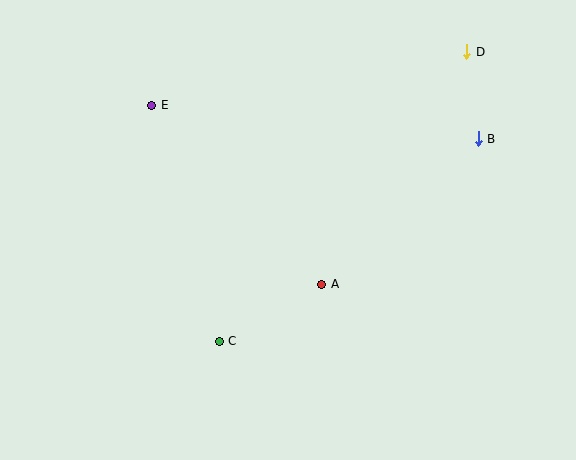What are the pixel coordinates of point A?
Point A is at (322, 284).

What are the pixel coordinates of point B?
Point B is at (478, 139).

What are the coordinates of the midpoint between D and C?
The midpoint between D and C is at (343, 197).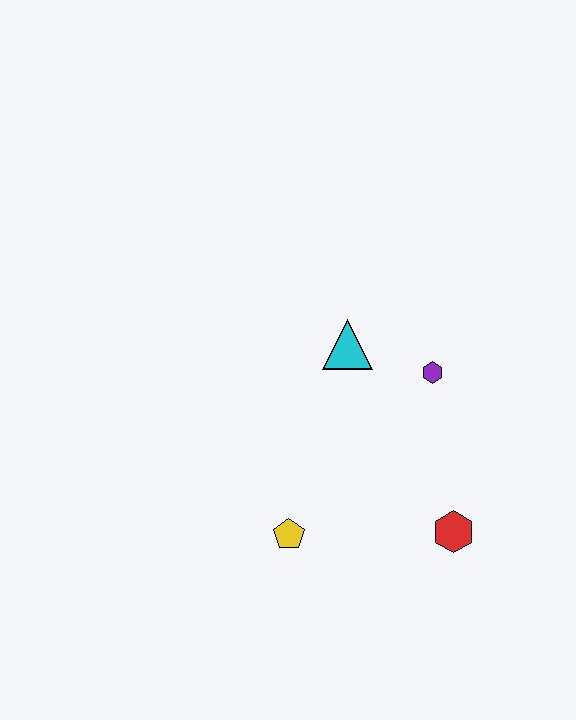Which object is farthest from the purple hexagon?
The yellow pentagon is farthest from the purple hexagon.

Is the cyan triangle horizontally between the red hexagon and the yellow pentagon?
Yes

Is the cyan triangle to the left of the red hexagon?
Yes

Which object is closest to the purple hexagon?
The cyan triangle is closest to the purple hexagon.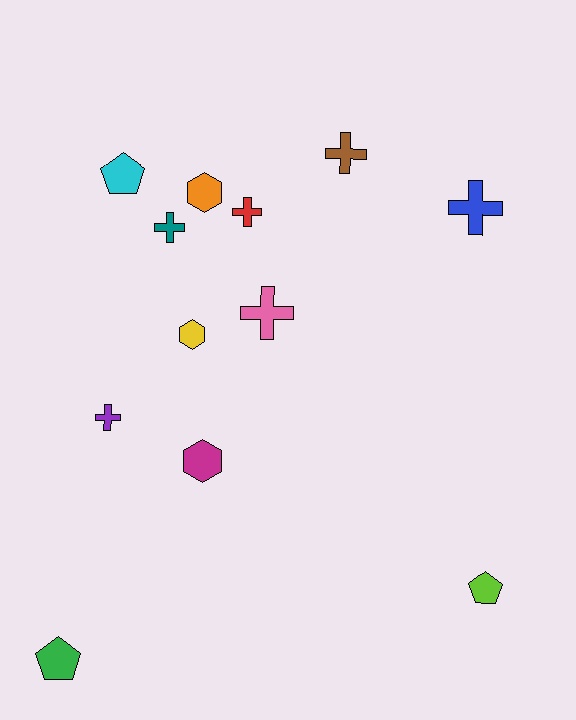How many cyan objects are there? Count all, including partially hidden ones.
There is 1 cyan object.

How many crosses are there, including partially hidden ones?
There are 6 crosses.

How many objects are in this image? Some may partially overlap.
There are 12 objects.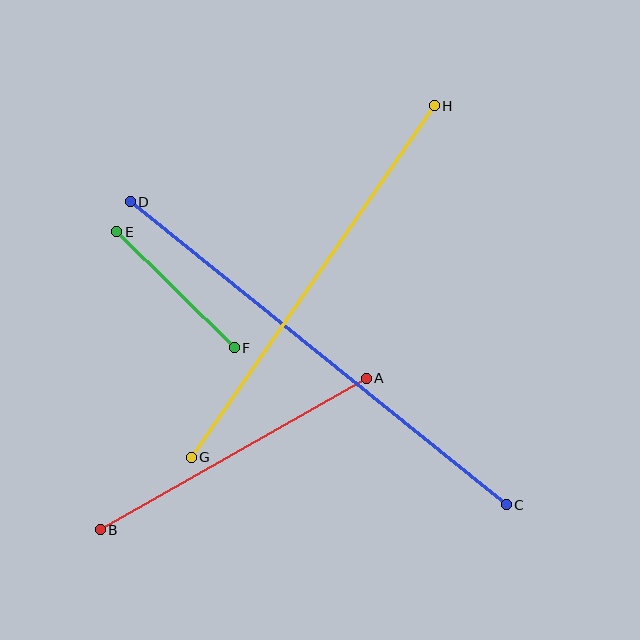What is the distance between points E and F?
The distance is approximately 165 pixels.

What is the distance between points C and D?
The distance is approximately 483 pixels.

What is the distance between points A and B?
The distance is approximately 306 pixels.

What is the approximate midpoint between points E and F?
The midpoint is at approximately (175, 290) pixels.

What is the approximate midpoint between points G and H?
The midpoint is at approximately (313, 281) pixels.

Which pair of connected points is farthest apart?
Points C and D are farthest apart.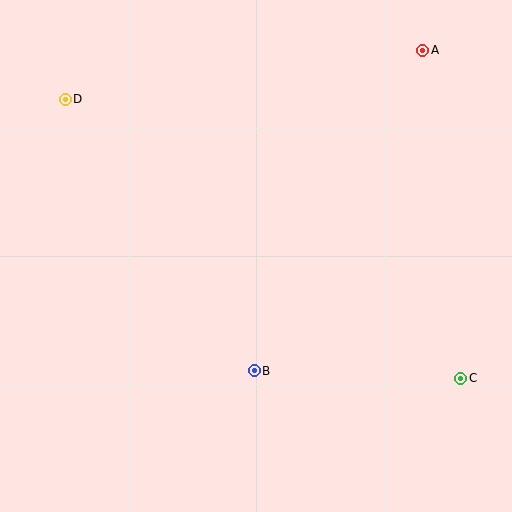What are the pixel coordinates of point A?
Point A is at (423, 50).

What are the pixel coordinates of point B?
Point B is at (254, 371).